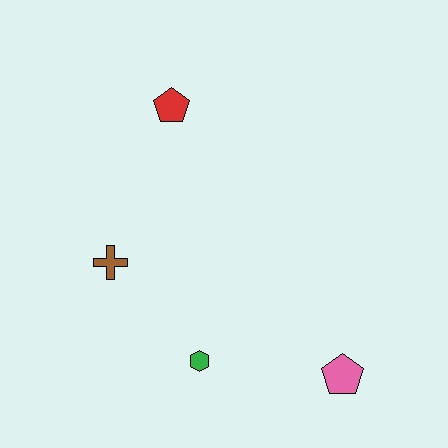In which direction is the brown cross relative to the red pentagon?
The brown cross is below the red pentagon.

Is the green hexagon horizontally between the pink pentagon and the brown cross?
Yes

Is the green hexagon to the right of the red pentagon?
Yes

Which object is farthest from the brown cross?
The pink pentagon is farthest from the brown cross.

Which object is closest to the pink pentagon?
The green hexagon is closest to the pink pentagon.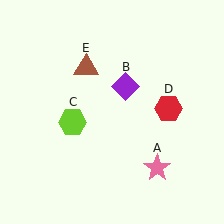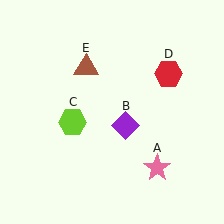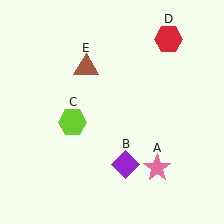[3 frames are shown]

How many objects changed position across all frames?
2 objects changed position: purple diamond (object B), red hexagon (object D).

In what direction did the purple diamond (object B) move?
The purple diamond (object B) moved down.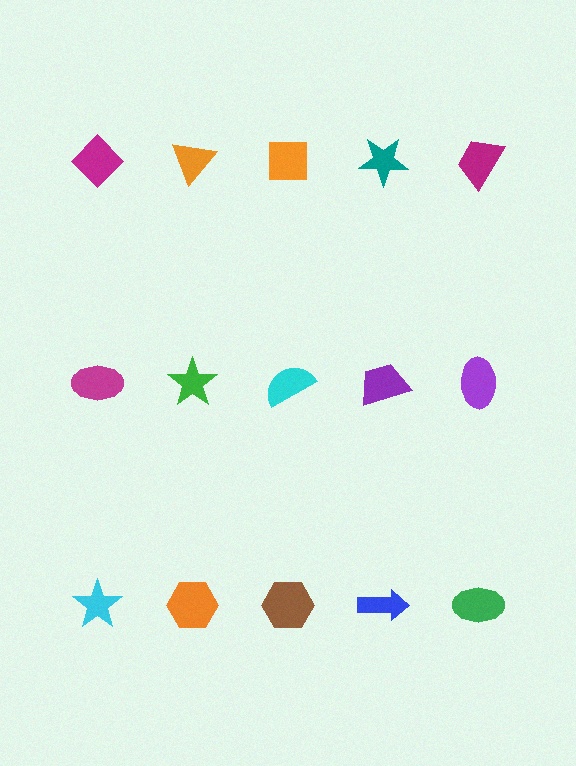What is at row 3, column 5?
A green ellipse.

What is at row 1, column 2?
An orange triangle.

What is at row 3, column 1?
A cyan star.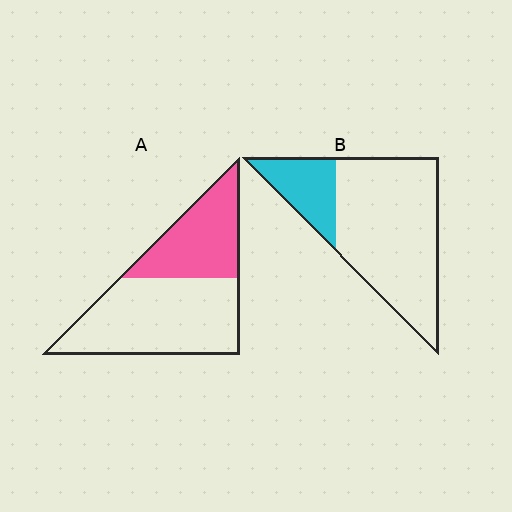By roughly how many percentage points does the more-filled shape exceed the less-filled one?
By roughly 15 percentage points (A over B).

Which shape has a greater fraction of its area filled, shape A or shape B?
Shape A.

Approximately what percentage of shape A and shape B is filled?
A is approximately 35% and B is approximately 25%.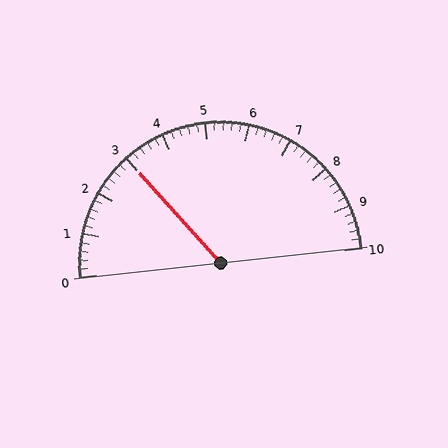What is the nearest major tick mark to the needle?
The nearest major tick mark is 3.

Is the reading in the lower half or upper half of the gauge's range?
The reading is in the lower half of the range (0 to 10).